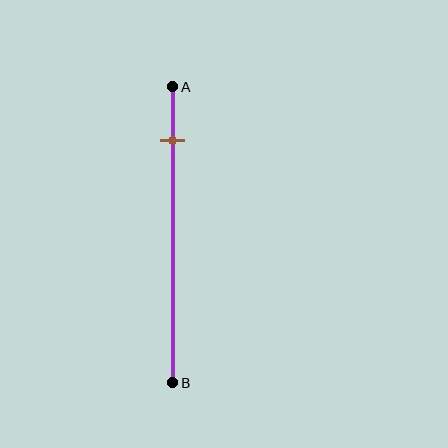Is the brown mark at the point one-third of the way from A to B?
No, the mark is at about 20% from A, not at the 33% one-third point.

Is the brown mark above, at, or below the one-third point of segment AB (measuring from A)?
The brown mark is above the one-third point of segment AB.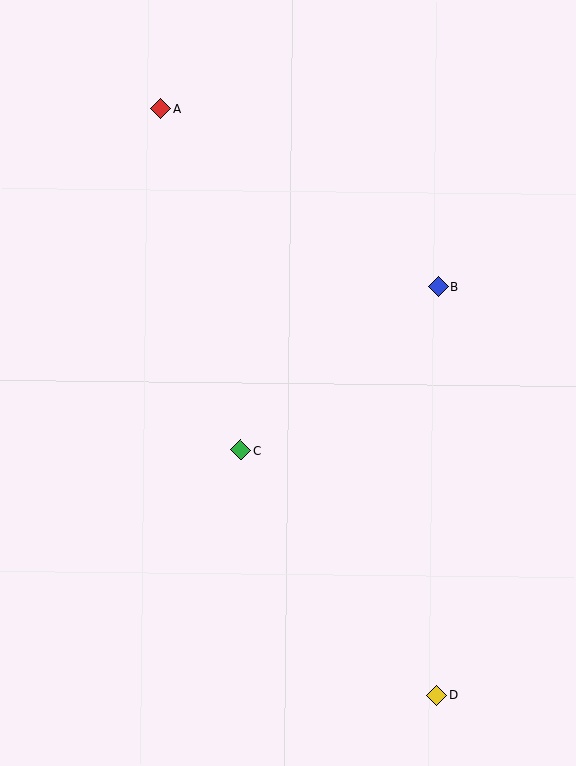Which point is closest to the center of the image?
Point C at (241, 450) is closest to the center.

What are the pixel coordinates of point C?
Point C is at (241, 450).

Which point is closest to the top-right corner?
Point B is closest to the top-right corner.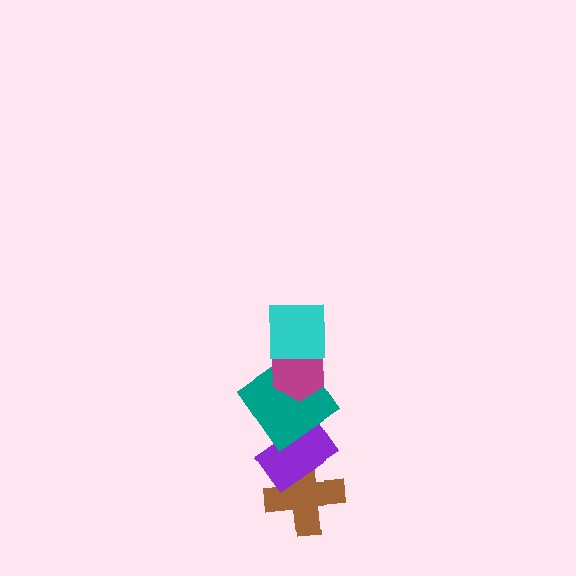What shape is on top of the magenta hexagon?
The cyan square is on top of the magenta hexagon.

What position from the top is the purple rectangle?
The purple rectangle is 4th from the top.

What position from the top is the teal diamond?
The teal diamond is 3rd from the top.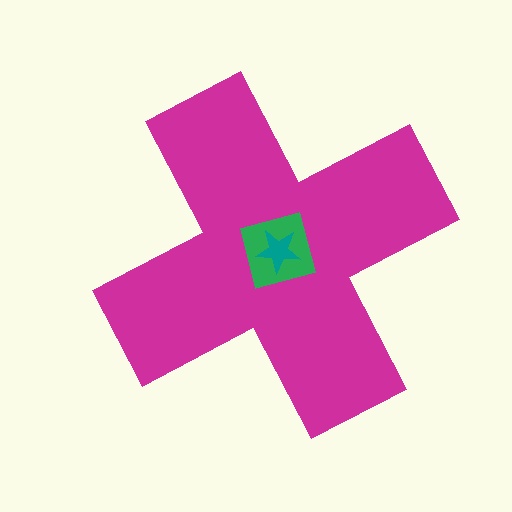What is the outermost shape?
The magenta cross.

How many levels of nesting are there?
3.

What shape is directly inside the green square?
The teal star.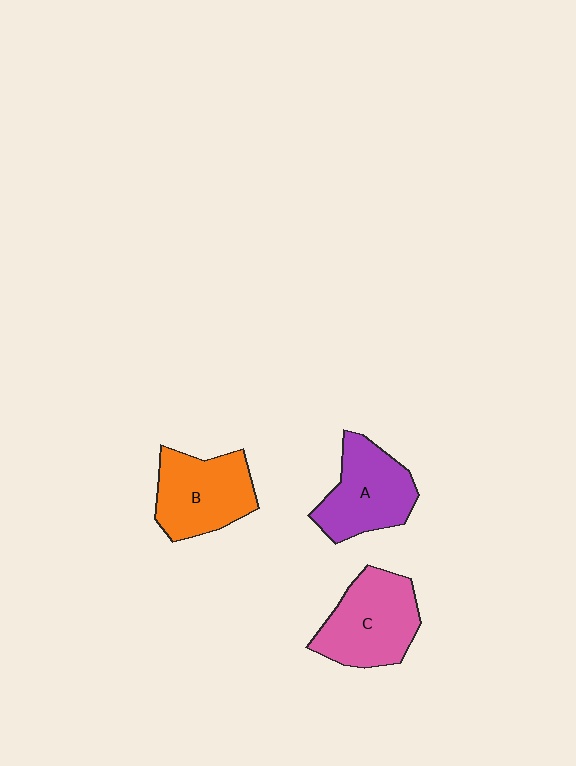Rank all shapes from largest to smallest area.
From largest to smallest: C (pink), B (orange), A (purple).